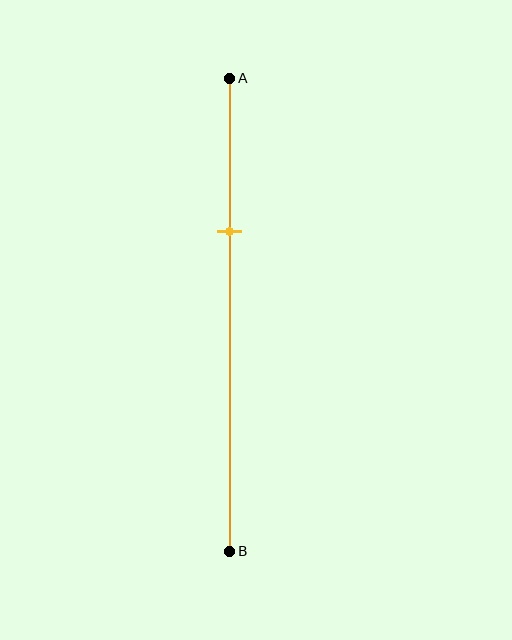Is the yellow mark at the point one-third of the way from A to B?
Yes, the mark is approximately at the one-third point.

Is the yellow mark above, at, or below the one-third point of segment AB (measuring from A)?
The yellow mark is approximately at the one-third point of segment AB.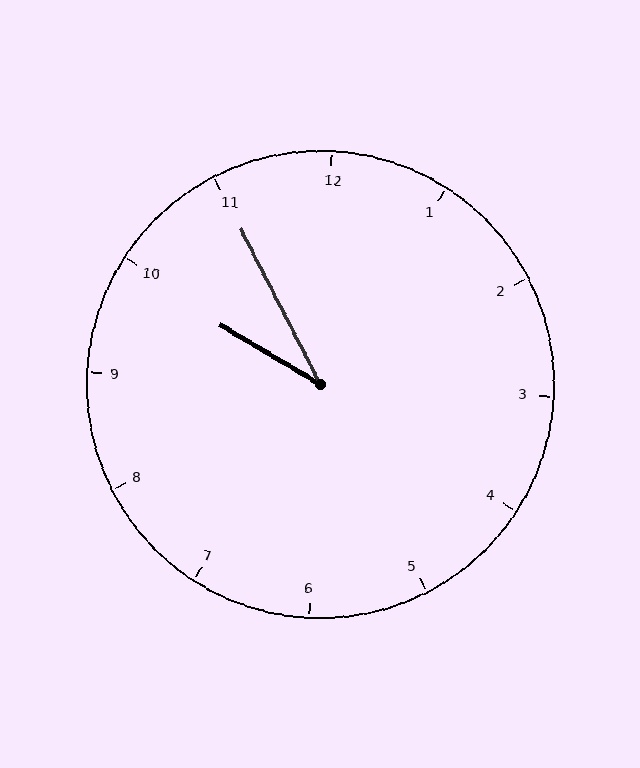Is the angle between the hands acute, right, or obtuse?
It is acute.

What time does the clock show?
9:55.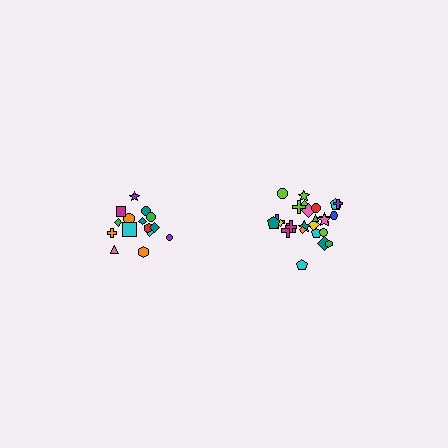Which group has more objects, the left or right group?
The right group.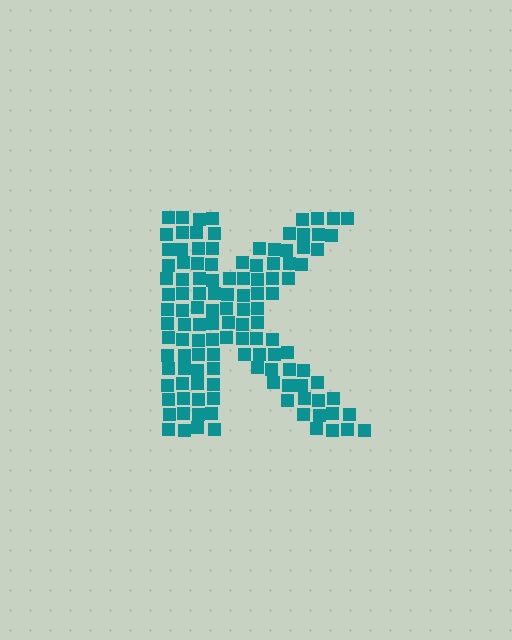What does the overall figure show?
The overall figure shows the letter K.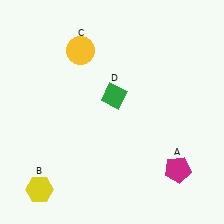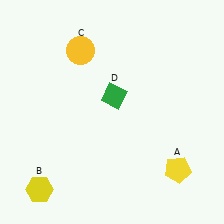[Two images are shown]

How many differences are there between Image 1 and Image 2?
There is 1 difference between the two images.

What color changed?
The pentagon (A) changed from magenta in Image 1 to yellow in Image 2.